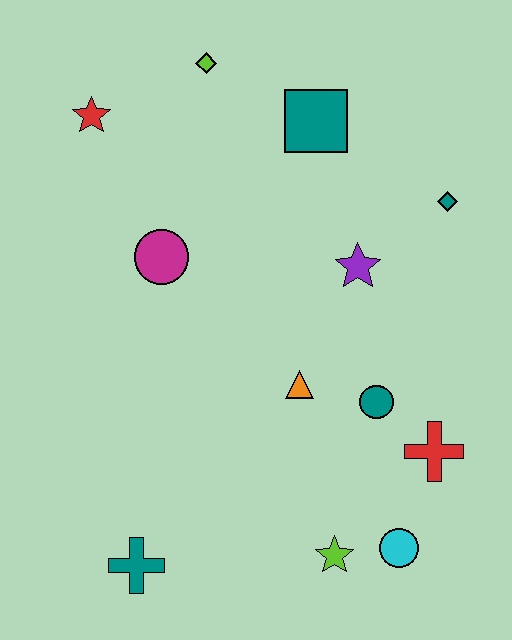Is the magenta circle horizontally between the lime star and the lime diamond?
No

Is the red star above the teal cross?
Yes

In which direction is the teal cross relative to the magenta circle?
The teal cross is below the magenta circle.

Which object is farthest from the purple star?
The teal cross is farthest from the purple star.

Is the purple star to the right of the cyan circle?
No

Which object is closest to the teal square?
The lime diamond is closest to the teal square.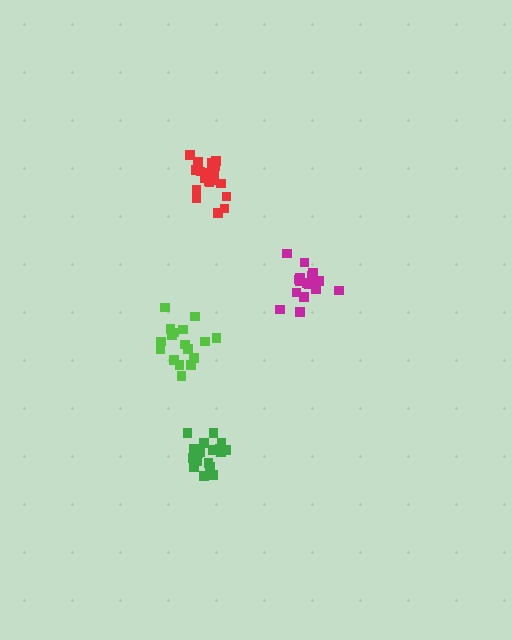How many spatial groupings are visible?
There are 4 spatial groupings.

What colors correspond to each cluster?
The clusters are colored: magenta, green, lime, red.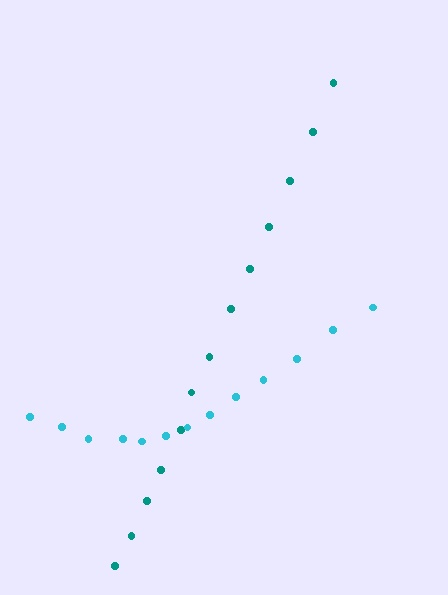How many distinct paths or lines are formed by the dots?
There are 2 distinct paths.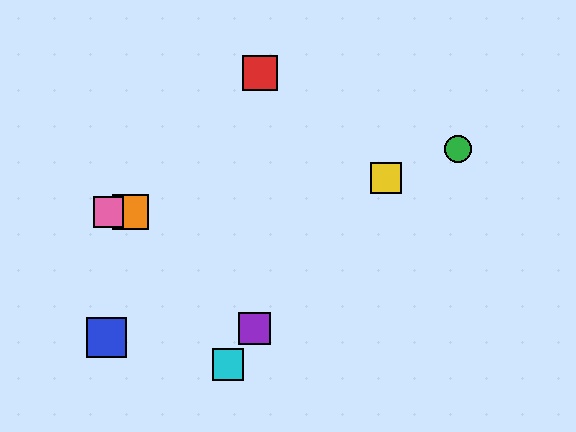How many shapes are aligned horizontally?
2 shapes (the orange square, the pink square) are aligned horizontally.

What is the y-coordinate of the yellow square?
The yellow square is at y≈178.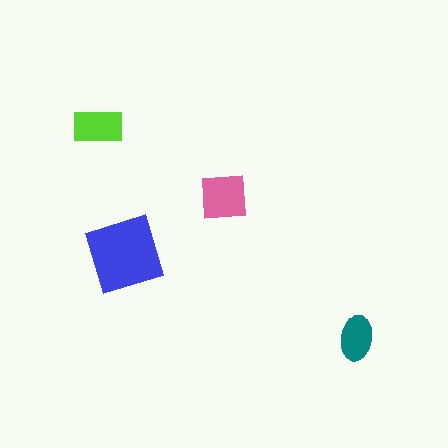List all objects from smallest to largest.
The teal ellipse, the lime rectangle, the pink square, the blue square.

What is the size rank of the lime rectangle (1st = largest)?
3rd.